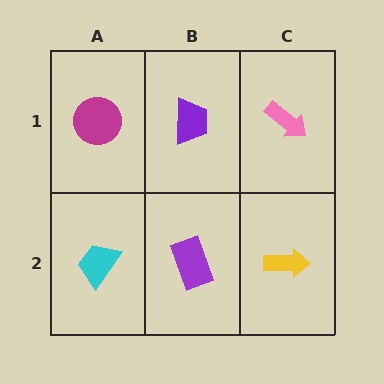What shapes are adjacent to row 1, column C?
A yellow arrow (row 2, column C), a purple trapezoid (row 1, column B).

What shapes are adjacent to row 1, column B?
A purple rectangle (row 2, column B), a magenta circle (row 1, column A), a pink arrow (row 1, column C).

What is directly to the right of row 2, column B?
A yellow arrow.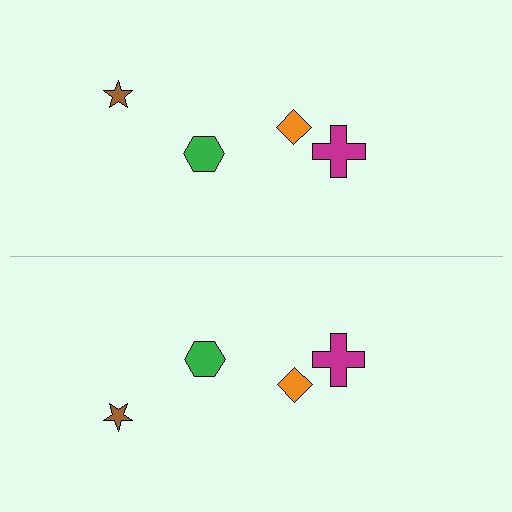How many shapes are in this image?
There are 8 shapes in this image.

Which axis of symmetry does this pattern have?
The pattern has a horizontal axis of symmetry running through the center of the image.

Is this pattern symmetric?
Yes, this pattern has bilateral (reflection) symmetry.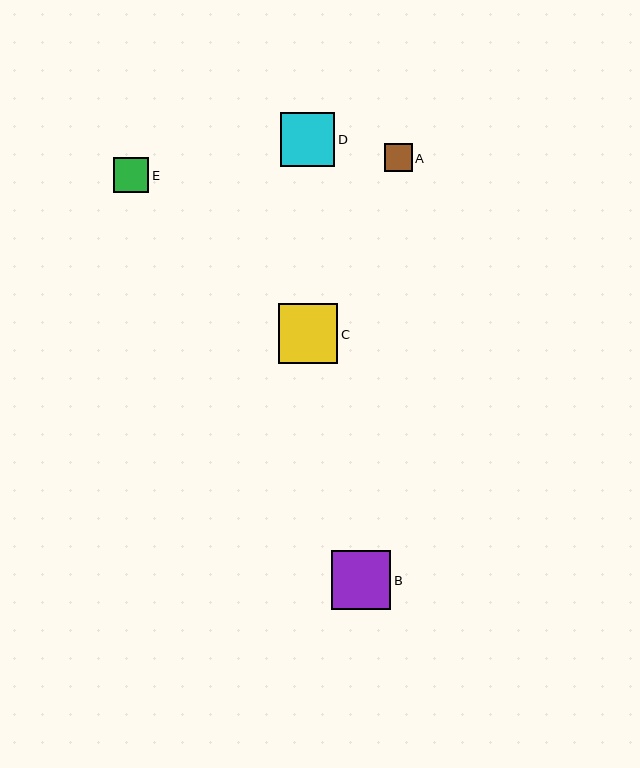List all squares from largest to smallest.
From largest to smallest: C, B, D, E, A.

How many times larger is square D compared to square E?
Square D is approximately 1.5 times the size of square E.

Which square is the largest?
Square C is the largest with a size of approximately 60 pixels.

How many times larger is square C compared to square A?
Square C is approximately 2.1 times the size of square A.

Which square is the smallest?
Square A is the smallest with a size of approximately 28 pixels.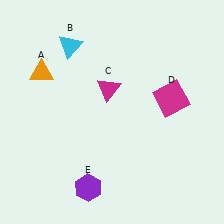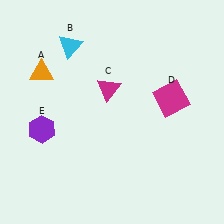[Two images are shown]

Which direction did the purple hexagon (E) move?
The purple hexagon (E) moved up.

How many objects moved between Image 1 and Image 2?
1 object moved between the two images.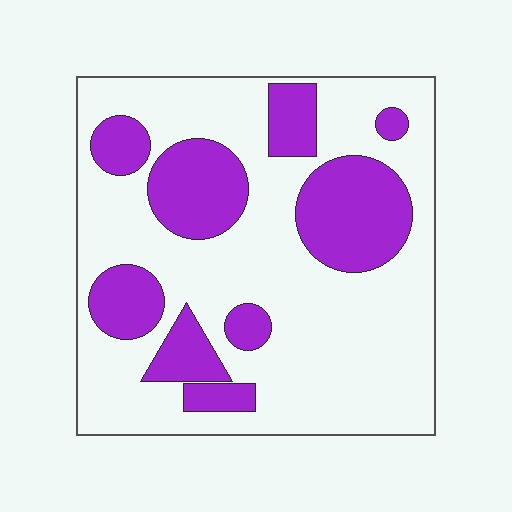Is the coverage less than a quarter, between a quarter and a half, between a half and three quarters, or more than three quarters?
Between a quarter and a half.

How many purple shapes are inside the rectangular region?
9.